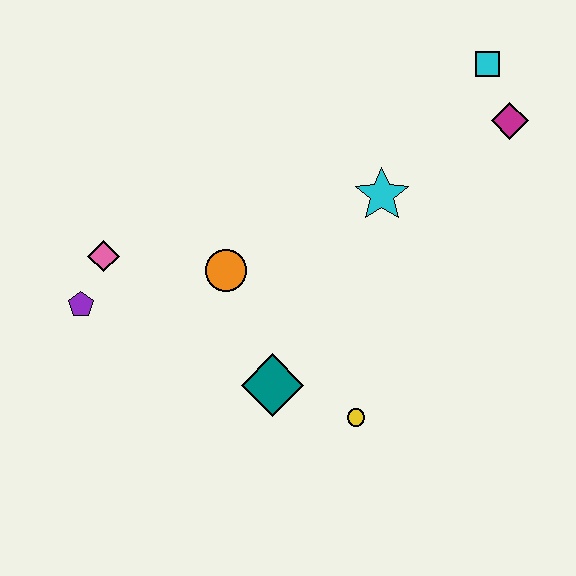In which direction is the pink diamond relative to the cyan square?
The pink diamond is to the left of the cyan square.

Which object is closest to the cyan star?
The magenta diamond is closest to the cyan star.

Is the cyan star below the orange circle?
No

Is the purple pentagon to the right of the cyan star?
No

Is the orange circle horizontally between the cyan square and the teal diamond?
No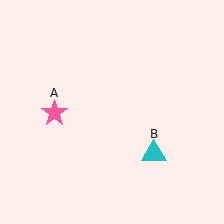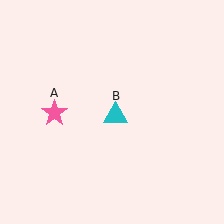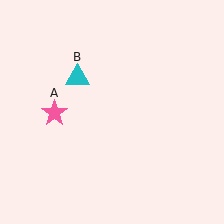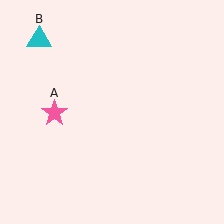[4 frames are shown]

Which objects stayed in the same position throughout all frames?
Pink star (object A) remained stationary.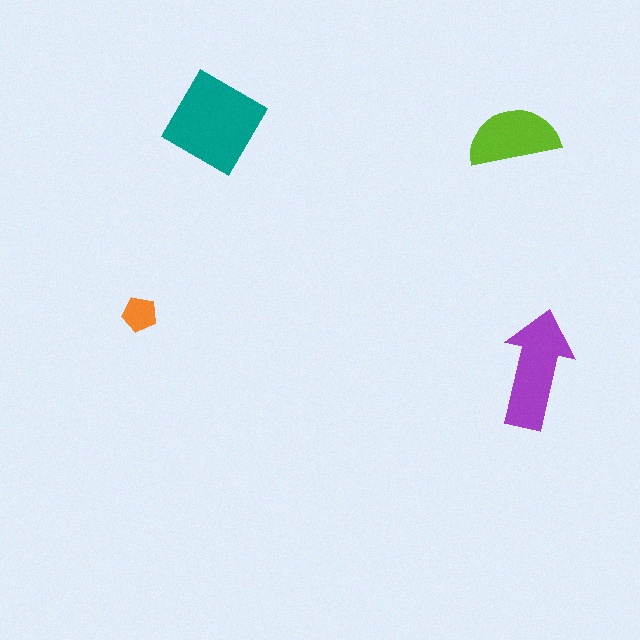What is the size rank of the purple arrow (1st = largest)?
2nd.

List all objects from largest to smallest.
The teal diamond, the purple arrow, the lime semicircle, the orange pentagon.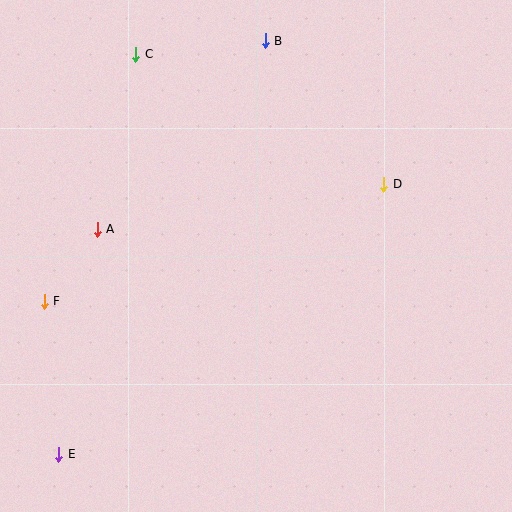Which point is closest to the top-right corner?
Point D is closest to the top-right corner.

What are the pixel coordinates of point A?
Point A is at (97, 229).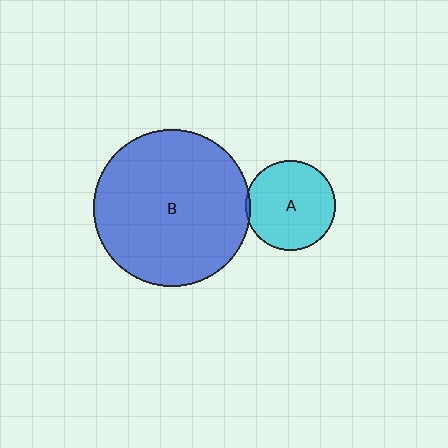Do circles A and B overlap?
Yes.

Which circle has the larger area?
Circle B (blue).